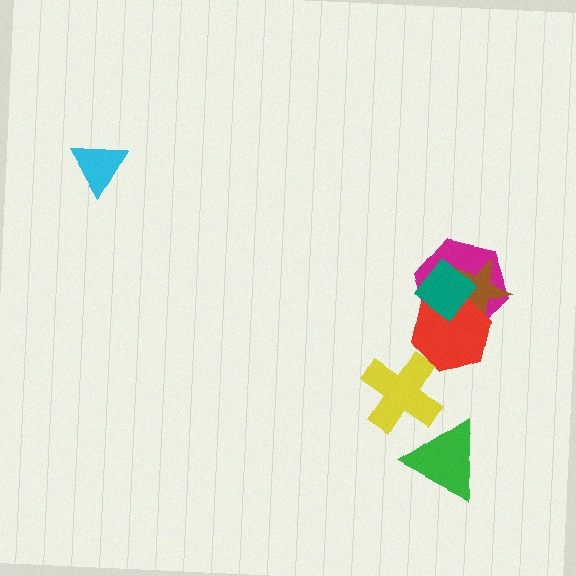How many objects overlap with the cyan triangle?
0 objects overlap with the cyan triangle.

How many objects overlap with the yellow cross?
1 object overlaps with the yellow cross.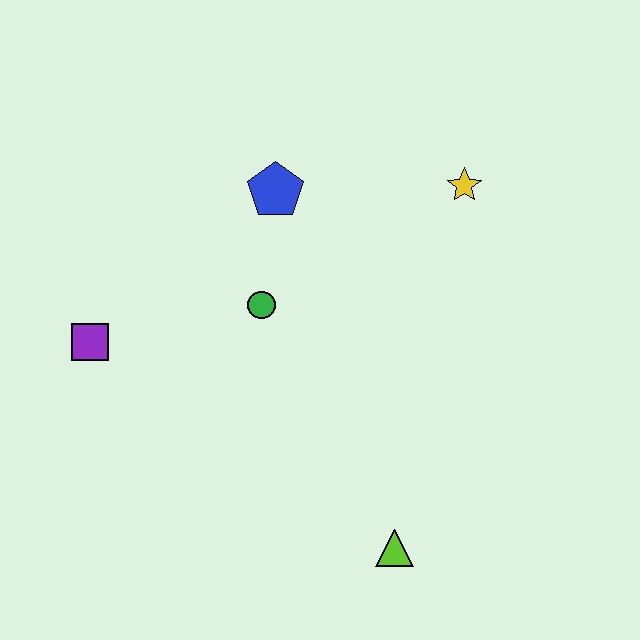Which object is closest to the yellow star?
The blue pentagon is closest to the yellow star.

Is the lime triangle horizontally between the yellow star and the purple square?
Yes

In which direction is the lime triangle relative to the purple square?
The lime triangle is to the right of the purple square.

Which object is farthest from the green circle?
The lime triangle is farthest from the green circle.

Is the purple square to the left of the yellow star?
Yes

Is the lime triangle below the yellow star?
Yes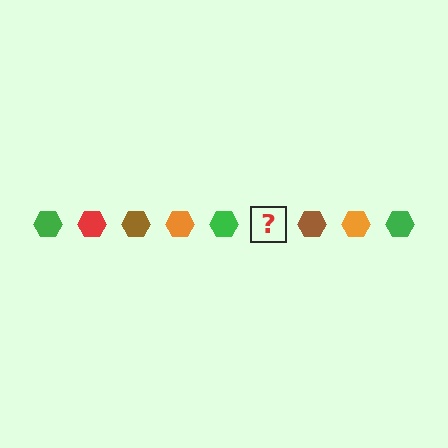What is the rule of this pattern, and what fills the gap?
The rule is that the pattern cycles through green, red, brown, orange hexagons. The gap should be filled with a red hexagon.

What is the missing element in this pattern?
The missing element is a red hexagon.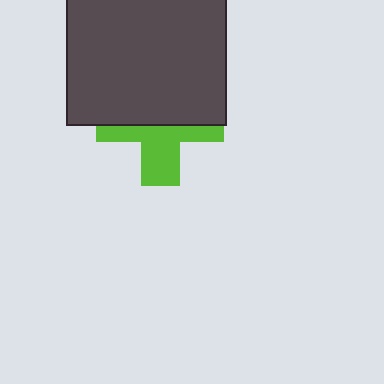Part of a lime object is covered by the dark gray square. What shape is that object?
It is a cross.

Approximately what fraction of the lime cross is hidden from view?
Roughly 55% of the lime cross is hidden behind the dark gray square.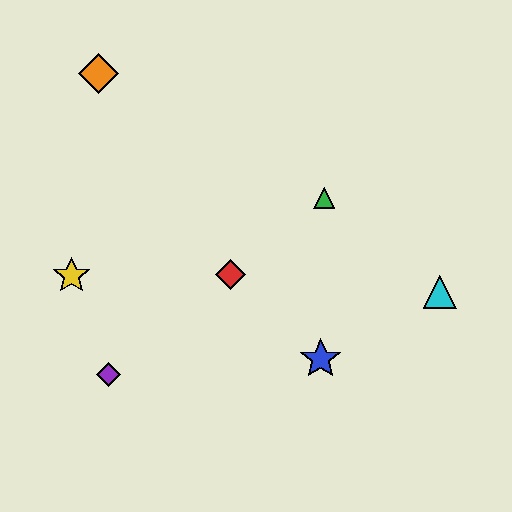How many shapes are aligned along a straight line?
3 shapes (the red diamond, the green triangle, the purple diamond) are aligned along a straight line.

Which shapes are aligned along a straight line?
The red diamond, the green triangle, the purple diamond are aligned along a straight line.